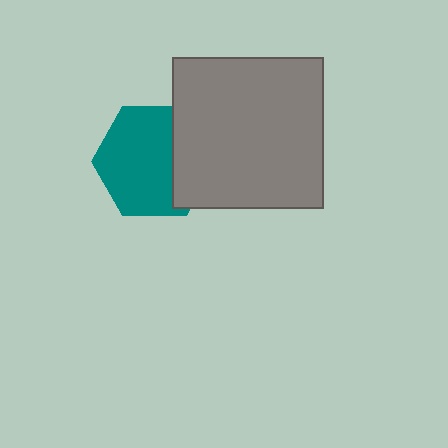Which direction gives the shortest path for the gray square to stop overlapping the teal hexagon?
Moving right gives the shortest separation.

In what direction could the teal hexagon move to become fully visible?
The teal hexagon could move left. That would shift it out from behind the gray square entirely.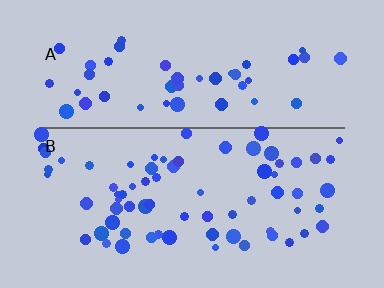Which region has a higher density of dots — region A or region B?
B (the bottom).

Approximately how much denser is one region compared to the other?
Approximately 1.4× — region B over region A.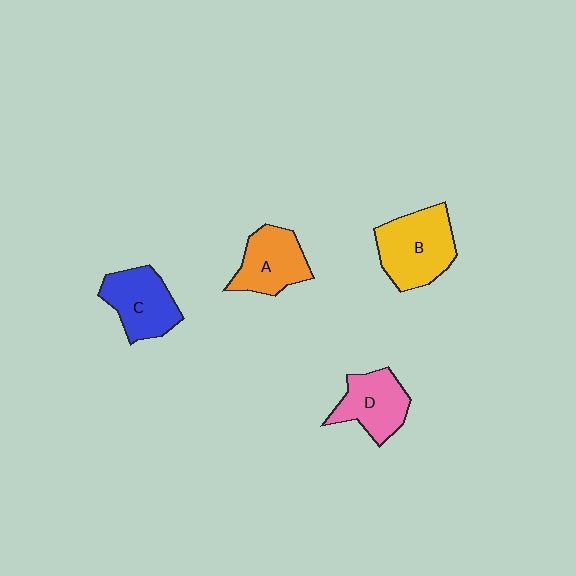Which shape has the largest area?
Shape B (yellow).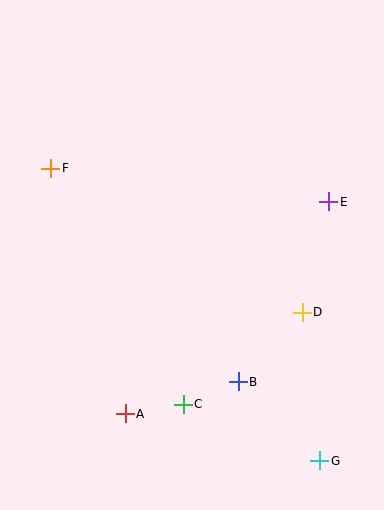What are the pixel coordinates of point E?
Point E is at (329, 202).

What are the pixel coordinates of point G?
Point G is at (320, 461).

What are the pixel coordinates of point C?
Point C is at (183, 404).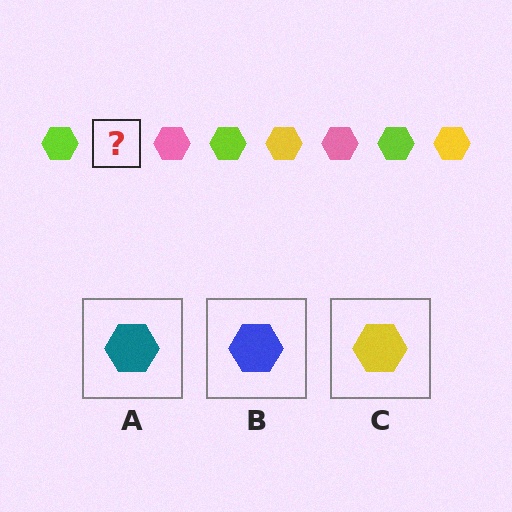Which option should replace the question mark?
Option C.